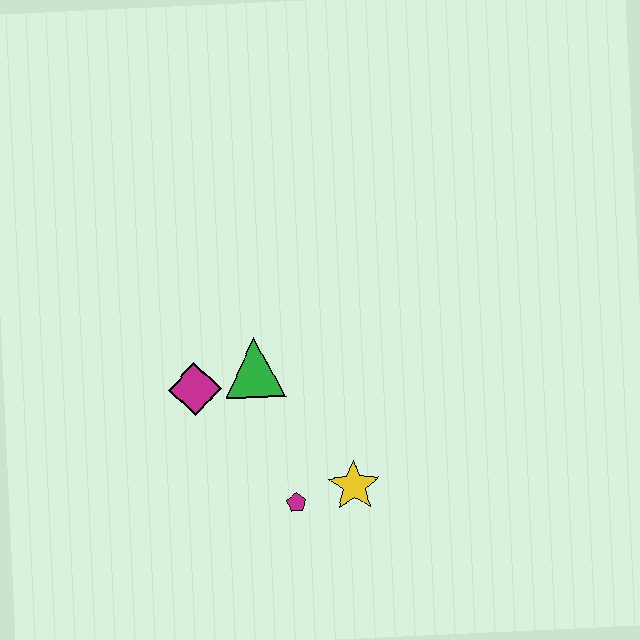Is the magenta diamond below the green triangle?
Yes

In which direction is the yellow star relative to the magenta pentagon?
The yellow star is to the right of the magenta pentagon.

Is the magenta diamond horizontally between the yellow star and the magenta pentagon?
No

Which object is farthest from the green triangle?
The yellow star is farthest from the green triangle.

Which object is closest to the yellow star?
The magenta pentagon is closest to the yellow star.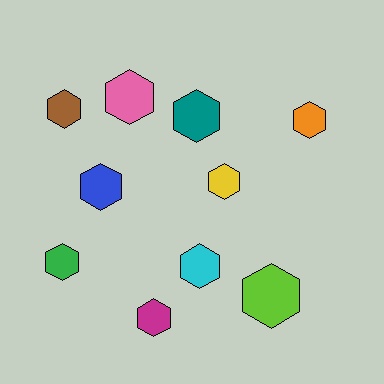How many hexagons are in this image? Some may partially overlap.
There are 10 hexagons.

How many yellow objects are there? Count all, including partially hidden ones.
There is 1 yellow object.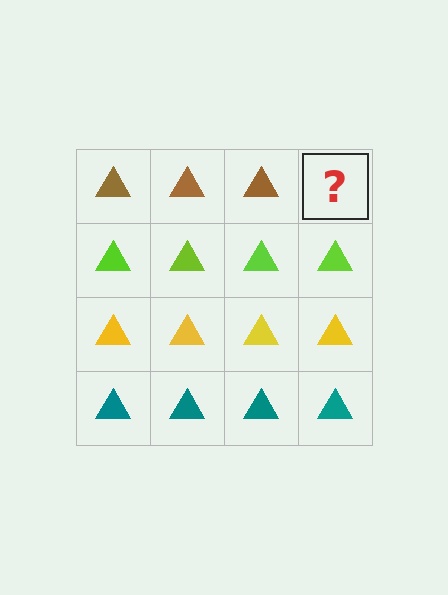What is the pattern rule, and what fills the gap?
The rule is that each row has a consistent color. The gap should be filled with a brown triangle.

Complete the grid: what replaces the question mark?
The question mark should be replaced with a brown triangle.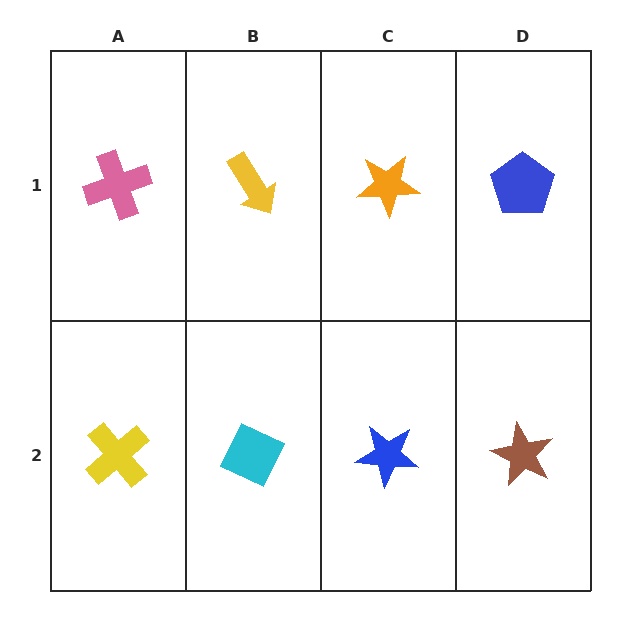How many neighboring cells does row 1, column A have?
2.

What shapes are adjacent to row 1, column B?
A cyan diamond (row 2, column B), a pink cross (row 1, column A), an orange star (row 1, column C).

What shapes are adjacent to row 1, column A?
A yellow cross (row 2, column A), a yellow arrow (row 1, column B).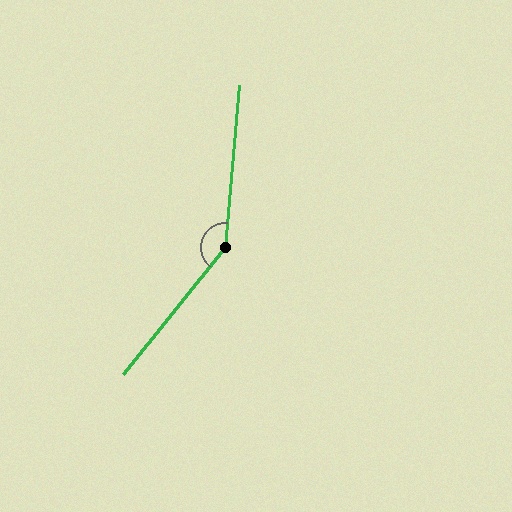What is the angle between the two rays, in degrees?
Approximately 146 degrees.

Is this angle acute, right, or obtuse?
It is obtuse.